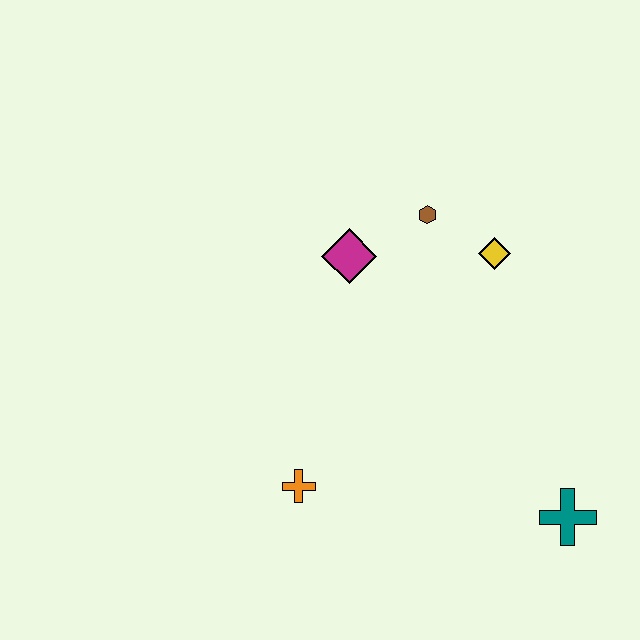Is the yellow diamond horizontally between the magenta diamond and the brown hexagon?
No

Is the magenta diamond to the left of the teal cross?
Yes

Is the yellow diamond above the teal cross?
Yes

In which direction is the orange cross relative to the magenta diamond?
The orange cross is below the magenta diamond.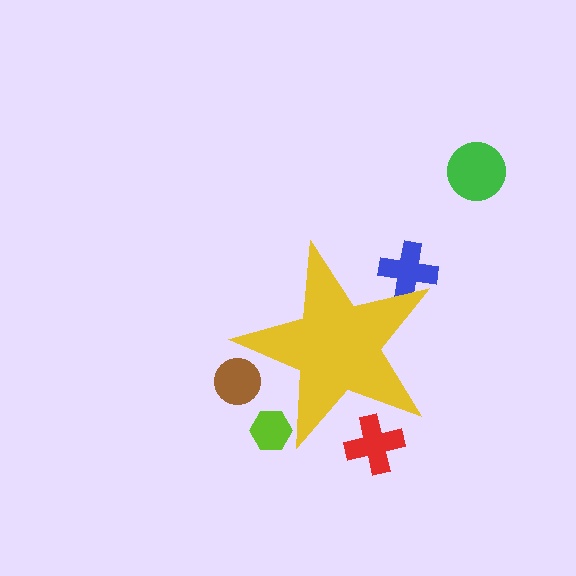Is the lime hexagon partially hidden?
Yes, the lime hexagon is partially hidden behind the yellow star.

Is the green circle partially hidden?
No, the green circle is fully visible.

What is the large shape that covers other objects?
A yellow star.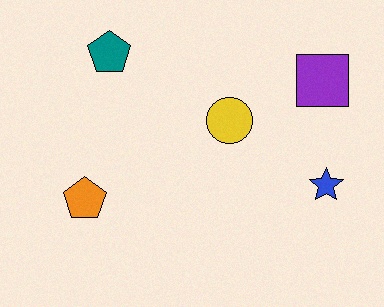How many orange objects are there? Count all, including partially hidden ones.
There is 1 orange object.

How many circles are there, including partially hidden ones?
There is 1 circle.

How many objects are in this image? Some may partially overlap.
There are 5 objects.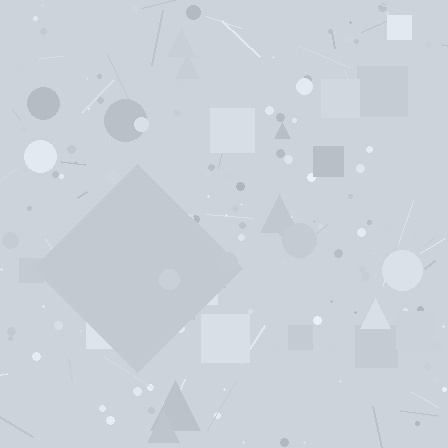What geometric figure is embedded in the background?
A diamond is embedded in the background.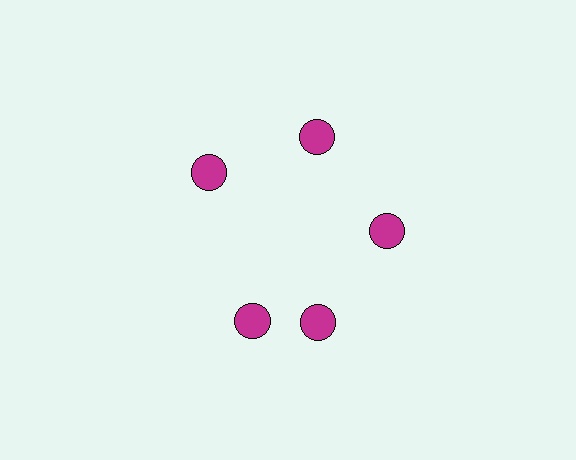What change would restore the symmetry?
The symmetry would be restored by rotating it back into even spacing with its neighbors so that all 5 circles sit at equal angles and equal distance from the center.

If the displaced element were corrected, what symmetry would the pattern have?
It would have 5-fold rotational symmetry — the pattern would map onto itself every 72 degrees.